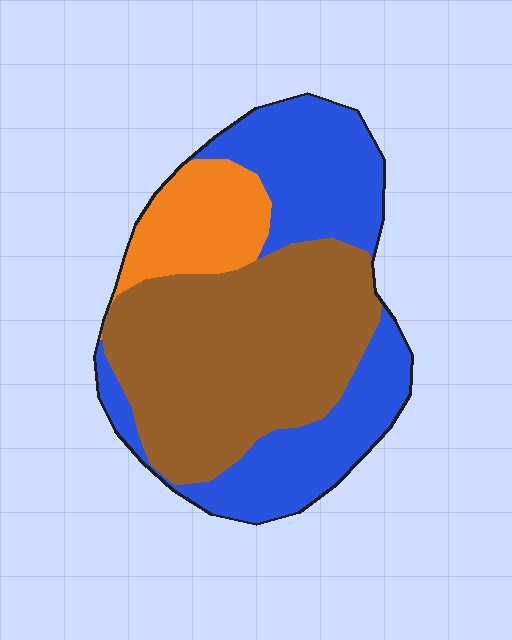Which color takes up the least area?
Orange, at roughly 15%.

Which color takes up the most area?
Brown, at roughly 45%.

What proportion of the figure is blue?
Blue takes up between a quarter and a half of the figure.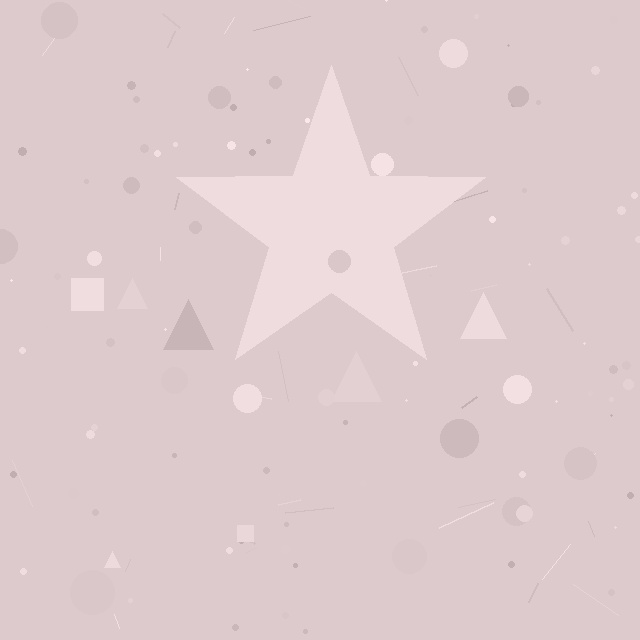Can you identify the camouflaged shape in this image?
The camouflaged shape is a star.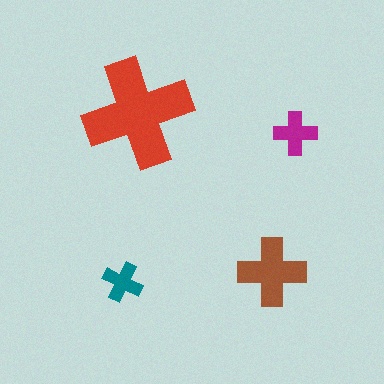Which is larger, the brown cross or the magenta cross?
The brown one.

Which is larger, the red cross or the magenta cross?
The red one.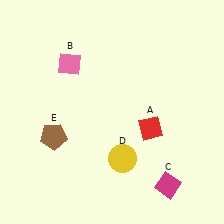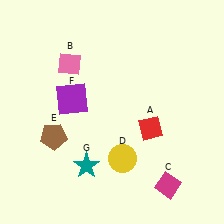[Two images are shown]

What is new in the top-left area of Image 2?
A purple square (F) was added in the top-left area of Image 2.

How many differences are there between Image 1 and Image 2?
There are 2 differences between the two images.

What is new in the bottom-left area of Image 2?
A teal star (G) was added in the bottom-left area of Image 2.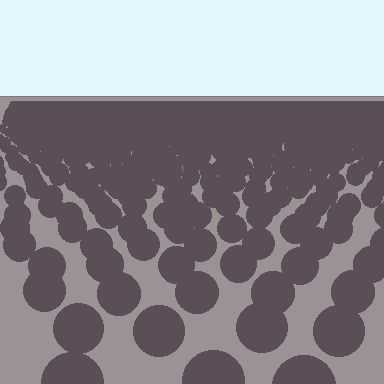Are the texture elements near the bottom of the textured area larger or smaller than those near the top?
Larger. Near the bottom, elements are closer to the viewer and appear at a bigger on-screen size.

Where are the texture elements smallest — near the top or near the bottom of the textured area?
Near the top.